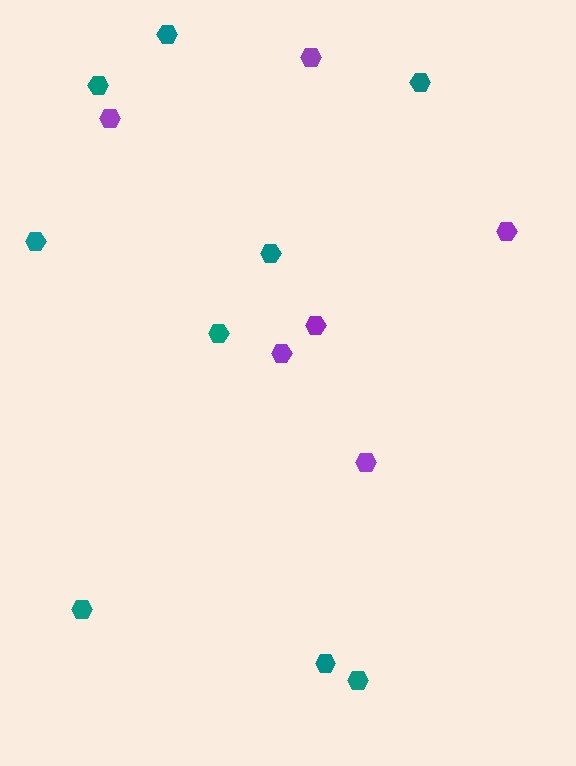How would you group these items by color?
There are 2 groups: one group of purple hexagons (6) and one group of teal hexagons (9).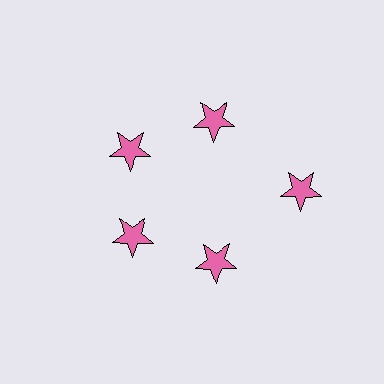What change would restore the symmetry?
The symmetry would be restored by moving it inward, back onto the ring so that all 5 stars sit at equal angles and equal distance from the center.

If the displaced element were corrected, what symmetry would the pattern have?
It would have 5-fold rotational symmetry — the pattern would map onto itself every 72 degrees.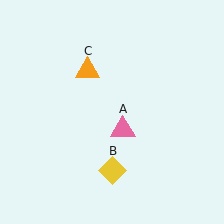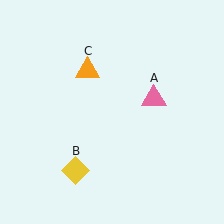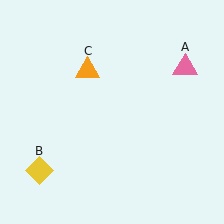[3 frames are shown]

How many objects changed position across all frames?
2 objects changed position: pink triangle (object A), yellow diamond (object B).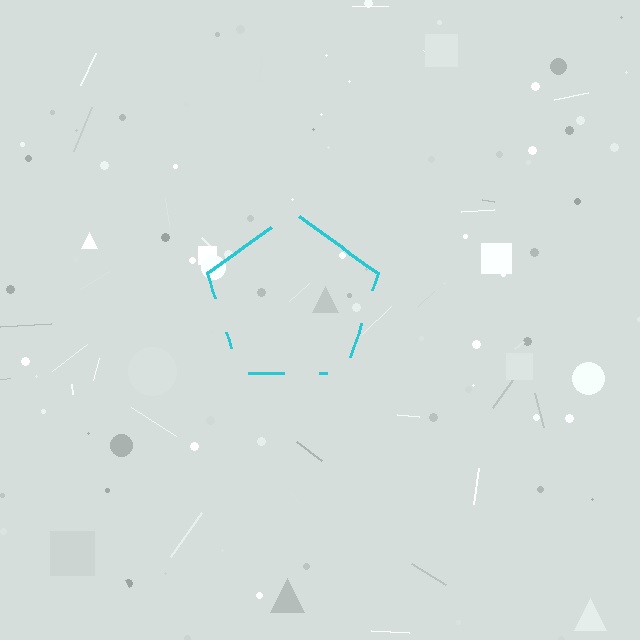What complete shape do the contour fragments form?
The contour fragments form a pentagon.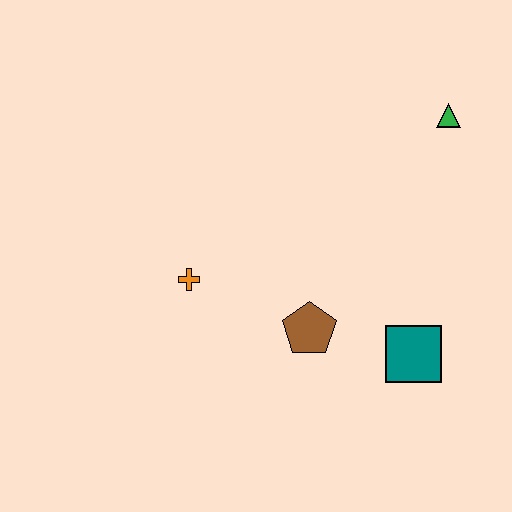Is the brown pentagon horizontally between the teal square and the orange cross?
Yes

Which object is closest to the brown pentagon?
The teal square is closest to the brown pentagon.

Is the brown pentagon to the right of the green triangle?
No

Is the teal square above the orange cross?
No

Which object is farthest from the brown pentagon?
The green triangle is farthest from the brown pentagon.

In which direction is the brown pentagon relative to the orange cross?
The brown pentagon is to the right of the orange cross.